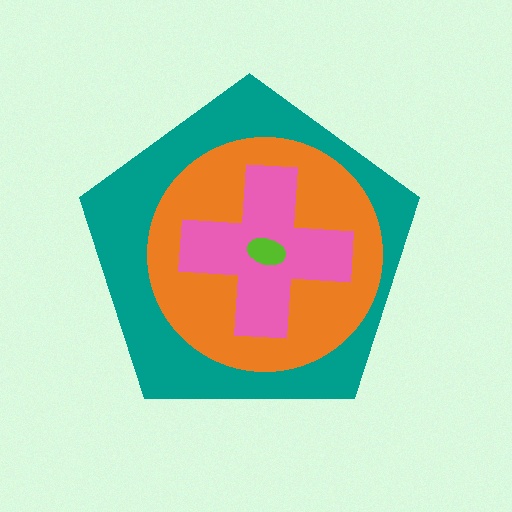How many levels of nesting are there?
4.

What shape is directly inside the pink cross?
The lime ellipse.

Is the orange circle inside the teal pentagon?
Yes.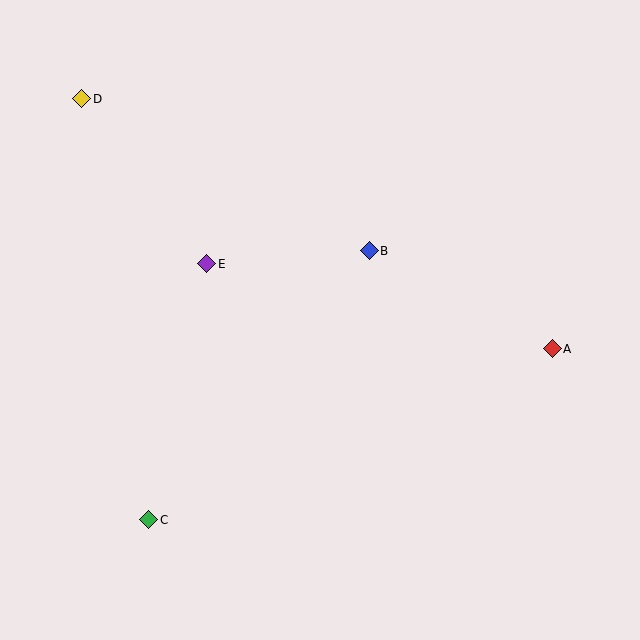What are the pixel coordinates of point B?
Point B is at (369, 251).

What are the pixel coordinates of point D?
Point D is at (82, 99).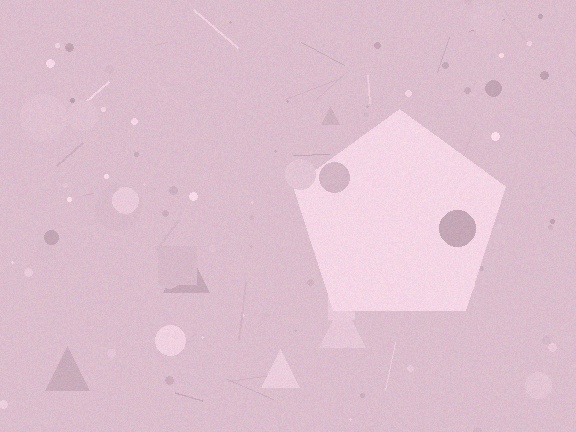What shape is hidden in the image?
A pentagon is hidden in the image.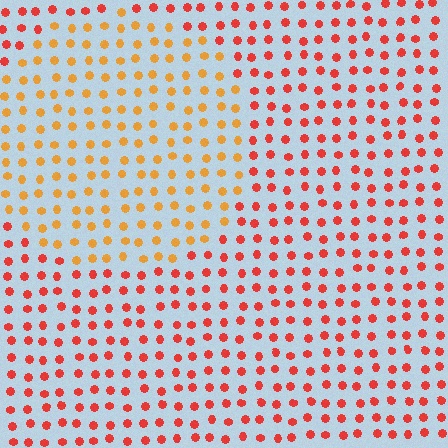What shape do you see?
I see a circle.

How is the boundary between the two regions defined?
The boundary is defined purely by a slight shift in hue (about 34 degrees). Spacing, size, and orientation are identical on both sides.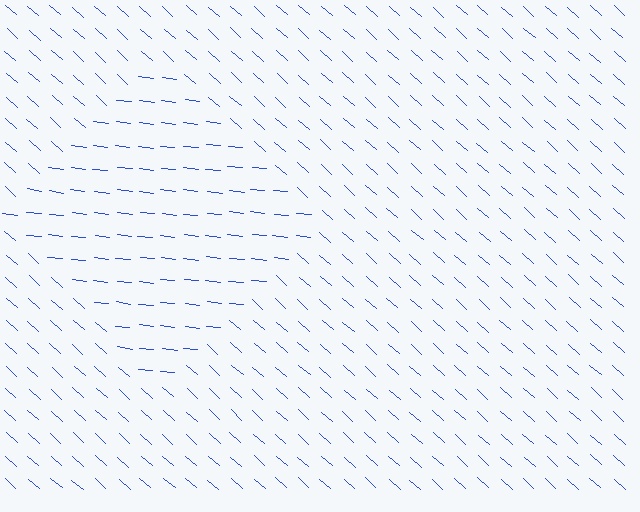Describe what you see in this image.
The image is filled with small blue line segments. A diamond region in the image has lines oriented differently from the surrounding lines, creating a visible texture boundary.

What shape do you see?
I see a diamond.